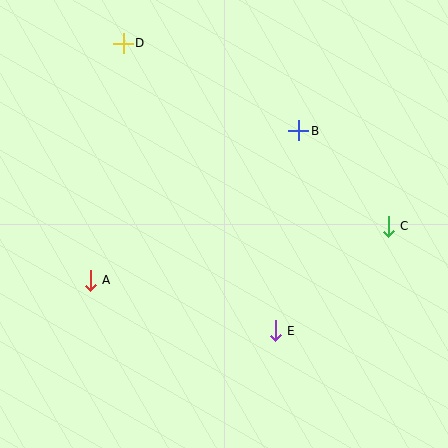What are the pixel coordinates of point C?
Point C is at (388, 226).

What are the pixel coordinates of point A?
Point A is at (90, 280).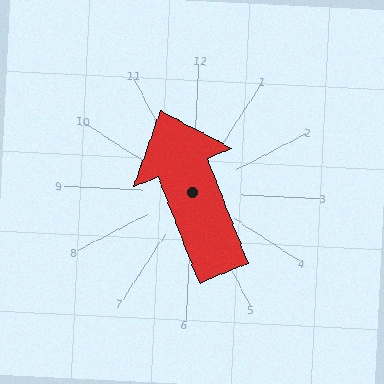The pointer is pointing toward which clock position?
Roughly 11 o'clock.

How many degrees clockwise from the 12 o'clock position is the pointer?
Approximately 336 degrees.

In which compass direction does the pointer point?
Northwest.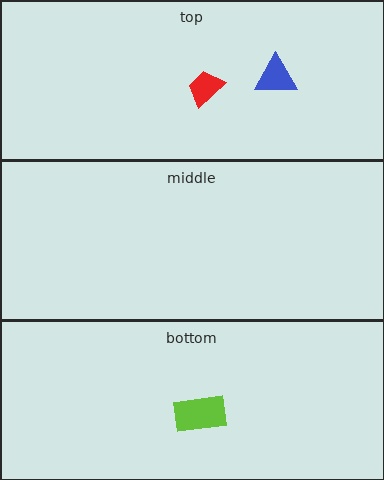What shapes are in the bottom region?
The lime rectangle.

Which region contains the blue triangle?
The top region.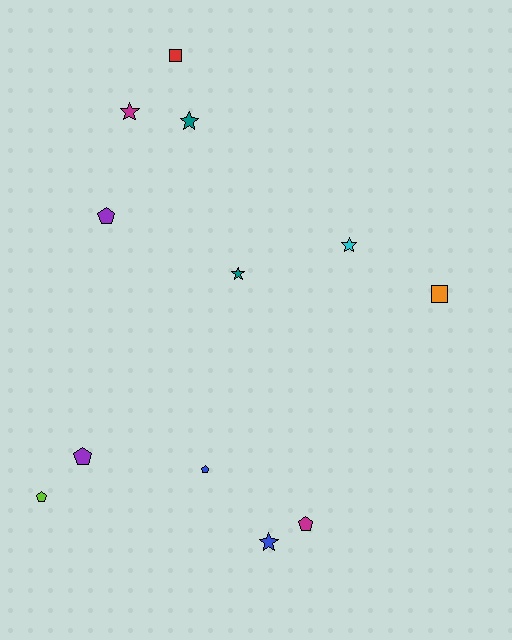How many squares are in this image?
There are 2 squares.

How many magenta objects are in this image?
There are 2 magenta objects.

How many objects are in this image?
There are 12 objects.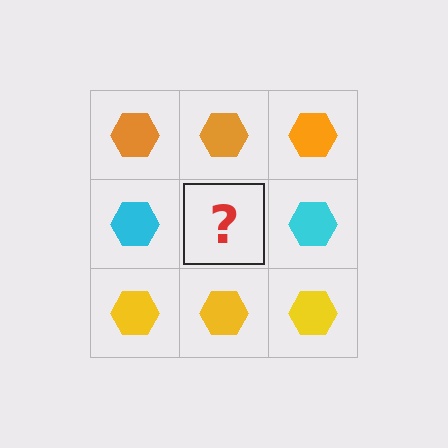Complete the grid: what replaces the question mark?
The question mark should be replaced with a cyan hexagon.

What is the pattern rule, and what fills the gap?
The rule is that each row has a consistent color. The gap should be filled with a cyan hexagon.